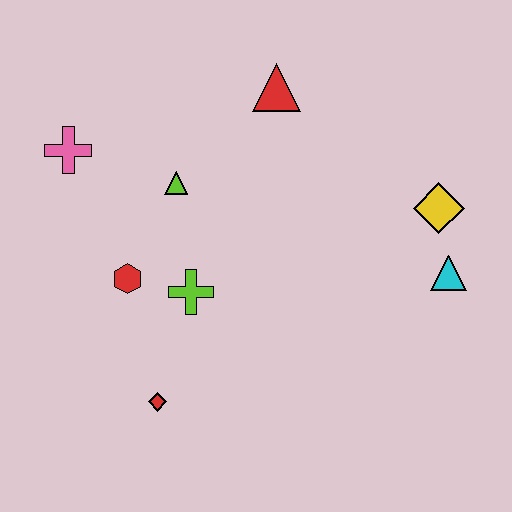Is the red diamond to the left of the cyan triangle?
Yes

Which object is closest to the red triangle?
The lime triangle is closest to the red triangle.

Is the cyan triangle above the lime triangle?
No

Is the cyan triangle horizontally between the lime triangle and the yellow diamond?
No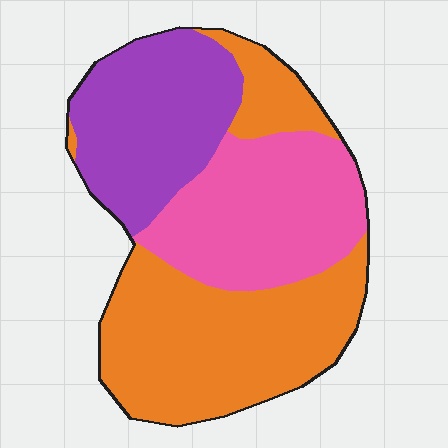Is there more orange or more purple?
Orange.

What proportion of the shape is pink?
Pink covers roughly 30% of the shape.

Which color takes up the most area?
Orange, at roughly 45%.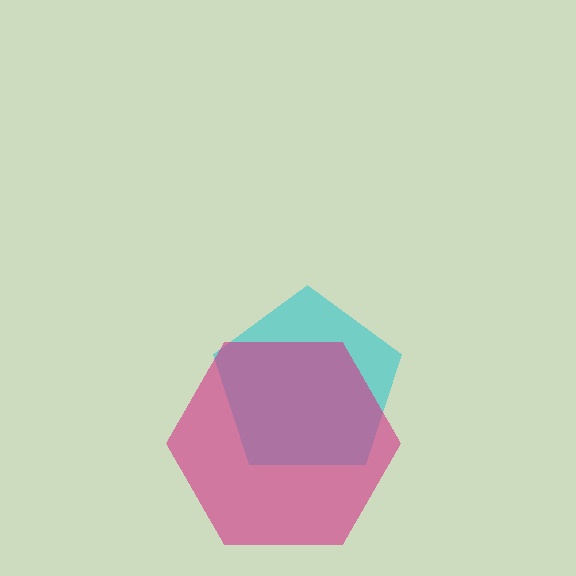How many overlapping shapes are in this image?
There are 2 overlapping shapes in the image.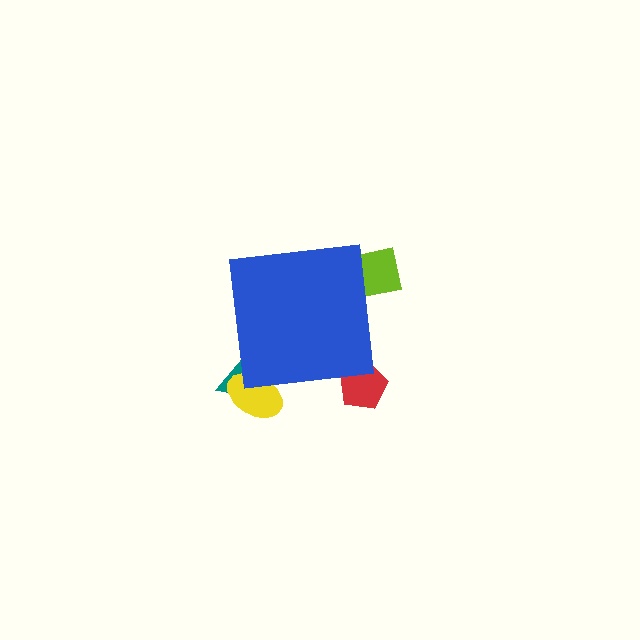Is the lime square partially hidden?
Yes, the lime square is partially hidden behind the blue square.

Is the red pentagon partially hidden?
Yes, the red pentagon is partially hidden behind the blue square.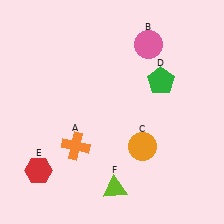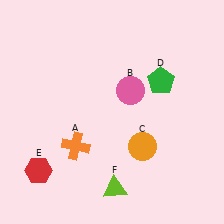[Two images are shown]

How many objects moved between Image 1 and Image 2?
1 object moved between the two images.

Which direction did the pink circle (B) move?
The pink circle (B) moved down.